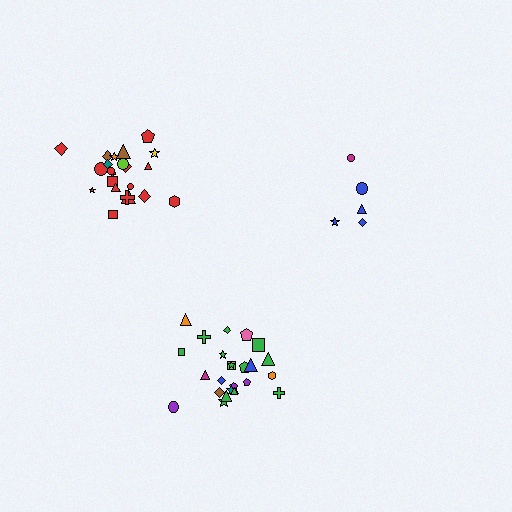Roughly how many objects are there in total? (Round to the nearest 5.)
Roughly 50 objects in total.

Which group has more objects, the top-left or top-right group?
The top-left group.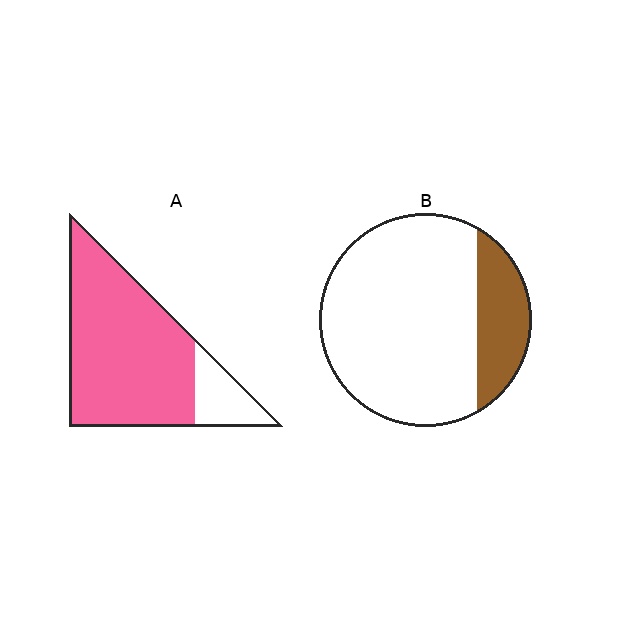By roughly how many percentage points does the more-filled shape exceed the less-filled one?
By roughly 65 percentage points (A over B).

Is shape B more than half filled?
No.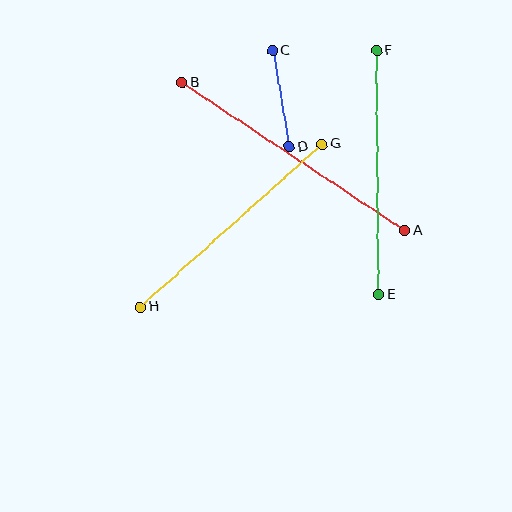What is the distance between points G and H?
The distance is approximately 244 pixels.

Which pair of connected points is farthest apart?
Points A and B are farthest apart.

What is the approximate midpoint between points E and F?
The midpoint is at approximately (378, 172) pixels.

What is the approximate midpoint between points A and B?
The midpoint is at approximately (293, 156) pixels.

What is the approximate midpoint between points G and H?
The midpoint is at approximately (231, 226) pixels.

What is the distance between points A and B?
The distance is approximately 267 pixels.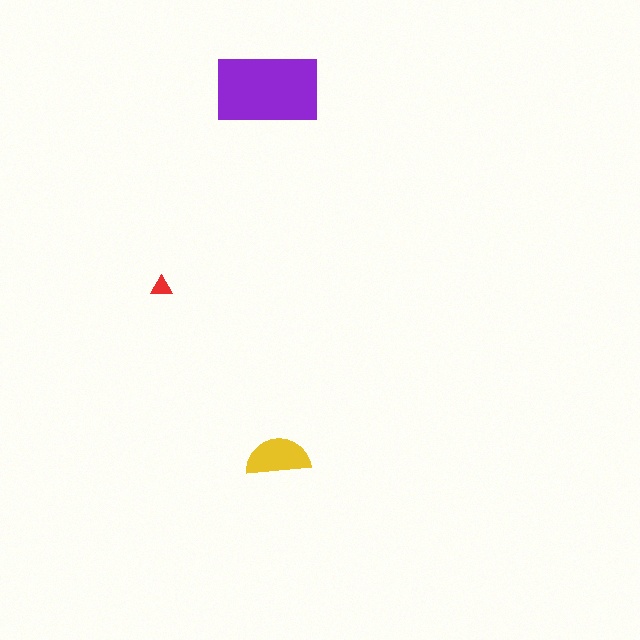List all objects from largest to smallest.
The purple rectangle, the yellow semicircle, the red triangle.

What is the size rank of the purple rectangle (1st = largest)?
1st.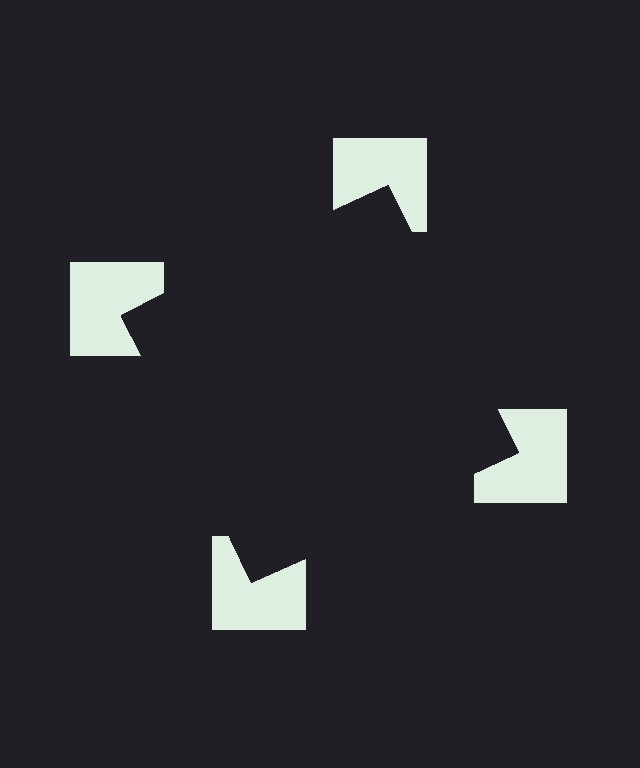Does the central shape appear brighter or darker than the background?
It typically appears slightly darker than the background, even though no actual brightness change is drawn.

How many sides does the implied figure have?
4 sides.